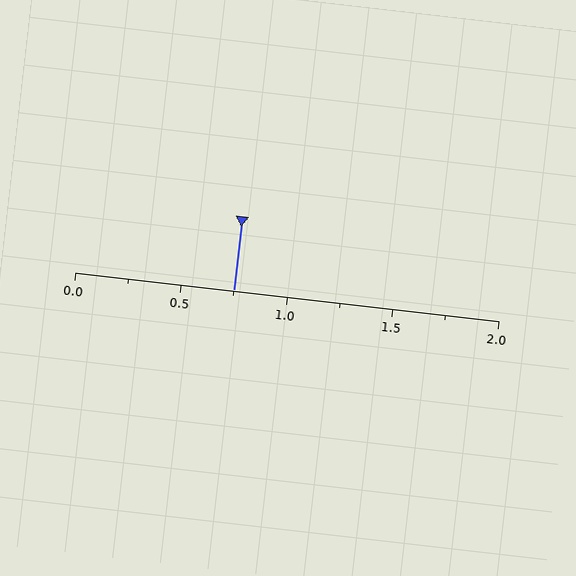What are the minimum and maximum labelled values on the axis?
The axis runs from 0.0 to 2.0.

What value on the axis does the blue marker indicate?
The marker indicates approximately 0.75.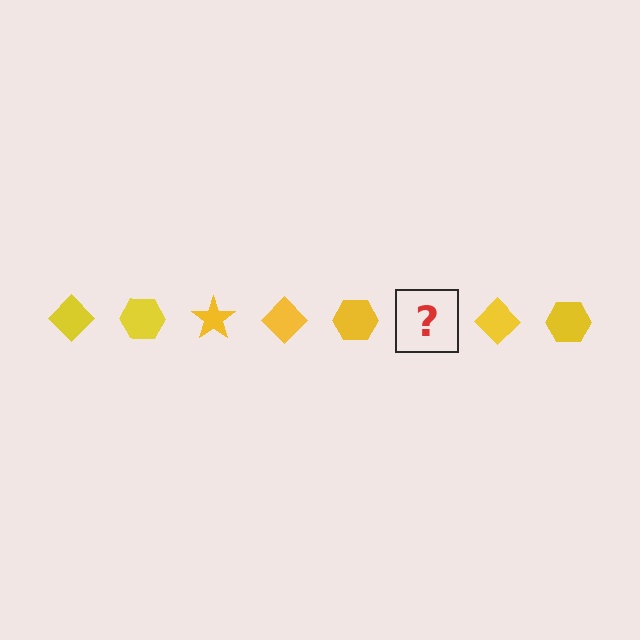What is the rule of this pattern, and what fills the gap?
The rule is that the pattern cycles through diamond, hexagon, star shapes in yellow. The gap should be filled with a yellow star.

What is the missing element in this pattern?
The missing element is a yellow star.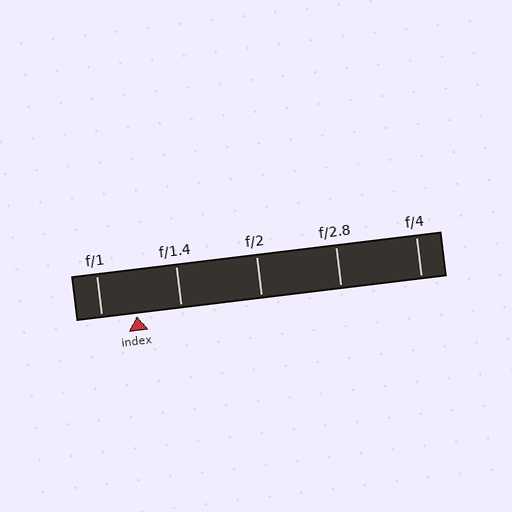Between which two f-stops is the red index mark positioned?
The index mark is between f/1 and f/1.4.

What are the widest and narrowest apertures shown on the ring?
The widest aperture shown is f/1 and the narrowest is f/4.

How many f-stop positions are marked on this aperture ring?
There are 5 f-stop positions marked.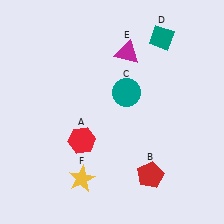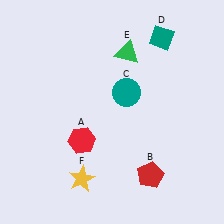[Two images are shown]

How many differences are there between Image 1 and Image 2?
There is 1 difference between the two images.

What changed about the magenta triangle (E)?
In Image 1, E is magenta. In Image 2, it changed to green.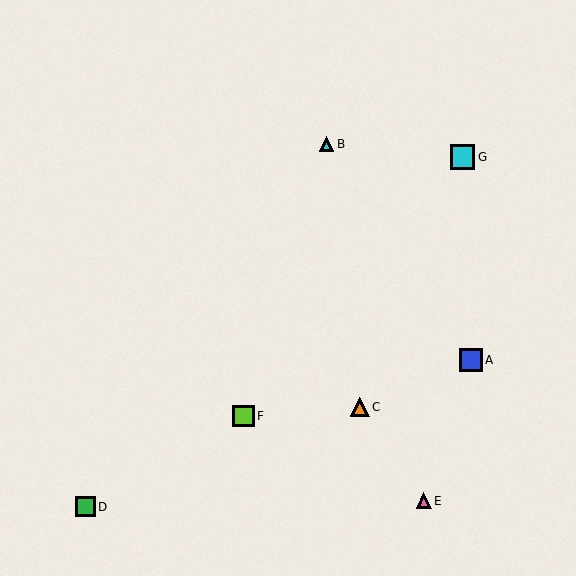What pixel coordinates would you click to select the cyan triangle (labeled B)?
Click at (326, 144) to select the cyan triangle B.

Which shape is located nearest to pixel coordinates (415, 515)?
The pink triangle (labeled E) at (424, 501) is nearest to that location.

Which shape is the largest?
The cyan square (labeled G) is the largest.